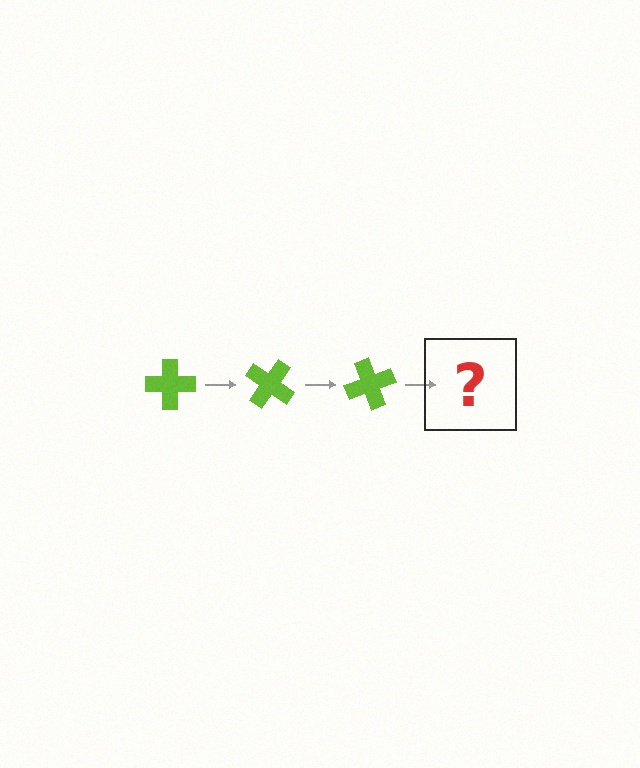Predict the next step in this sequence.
The next step is a lime cross rotated 105 degrees.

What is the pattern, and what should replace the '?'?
The pattern is that the cross rotates 35 degrees each step. The '?' should be a lime cross rotated 105 degrees.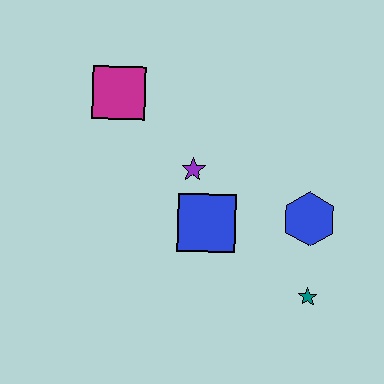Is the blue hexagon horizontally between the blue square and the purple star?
No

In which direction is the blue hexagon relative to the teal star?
The blue hexagon is above the teal star.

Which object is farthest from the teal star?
The magenta square is farthest from the teal star.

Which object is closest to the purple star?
The blue square is closest to the purple star.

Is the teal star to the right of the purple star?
Yes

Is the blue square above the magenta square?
No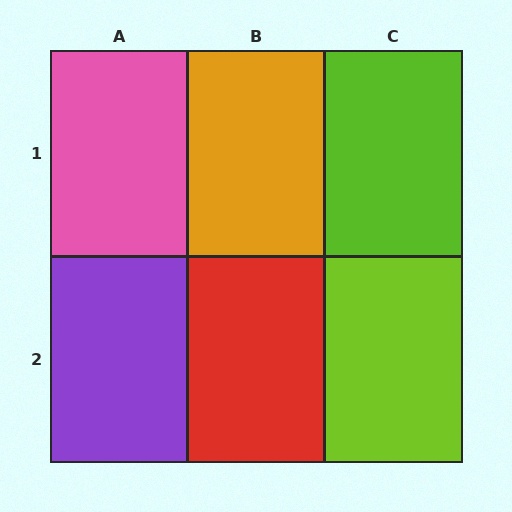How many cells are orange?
1 cell is orange.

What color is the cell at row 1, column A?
Pink.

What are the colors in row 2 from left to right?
Purple, red, lime.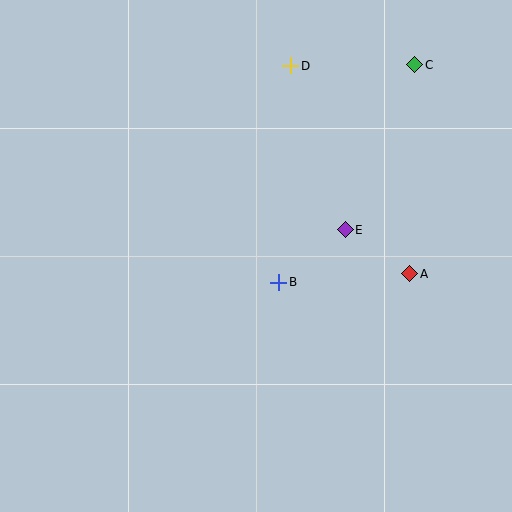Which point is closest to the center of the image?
Point B at (279, 282) is closest to the center.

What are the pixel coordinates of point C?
Point C is at (415, 65).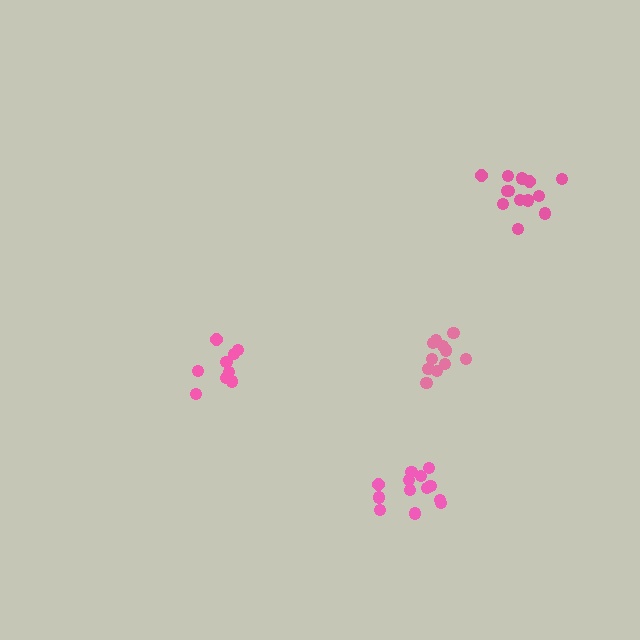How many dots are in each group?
Group 1: 9 dots, Group 2: 11 dots, Group 3: 13 dots, Group 4: 13 dots (46 total).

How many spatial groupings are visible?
There are 4 spatial groupings.